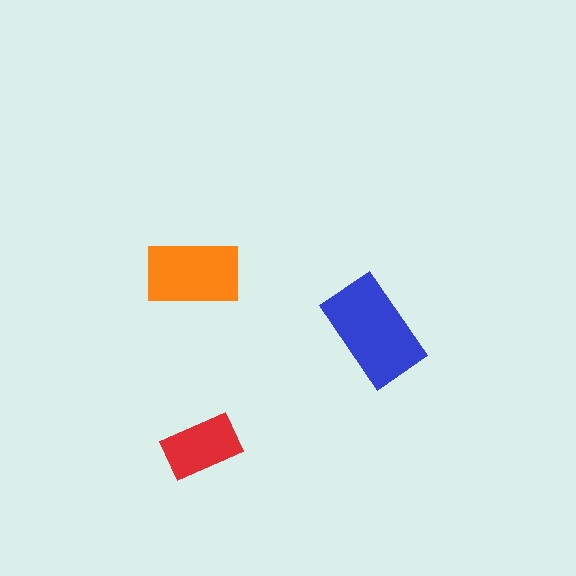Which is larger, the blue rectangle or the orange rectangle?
The blue one.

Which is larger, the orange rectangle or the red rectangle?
The orange one.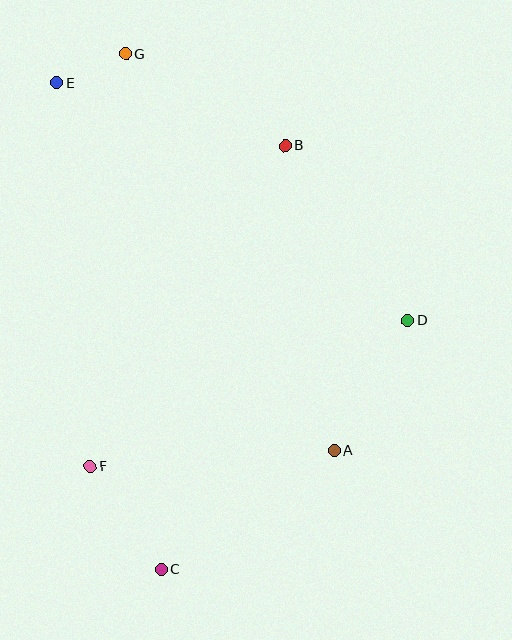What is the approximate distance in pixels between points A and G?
The distance between A and G is approximately 448 pixels.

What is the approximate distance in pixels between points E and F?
The distance between E and F is approximately 385 pixels.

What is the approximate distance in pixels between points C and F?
The distance between C and F is approximately 126 pixels.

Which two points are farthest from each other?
Points C and G are farthest from each other.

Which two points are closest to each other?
Points E and G are closest to each other.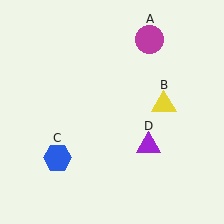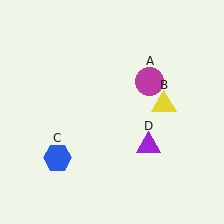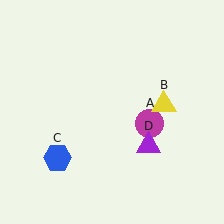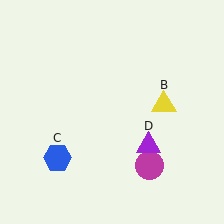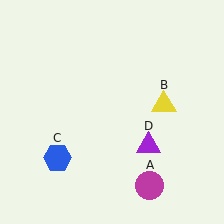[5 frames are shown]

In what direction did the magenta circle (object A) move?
The magenta circle (object A) moved down.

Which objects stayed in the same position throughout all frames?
Yellow triangle (object B) and blue hexagon (object C) and purple triangle (object D) remained stationary.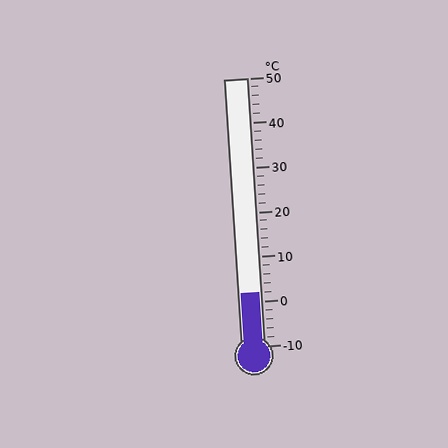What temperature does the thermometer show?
The thermometer shows approximately 2°C.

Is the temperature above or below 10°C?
The temperature is below 10°C.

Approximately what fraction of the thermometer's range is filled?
The thermometer is filled to approximately 20% of its range.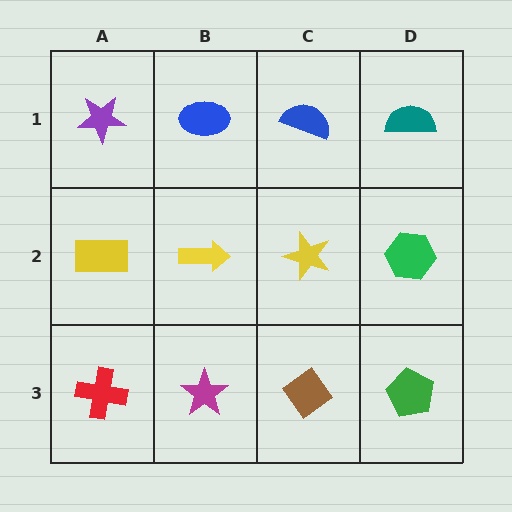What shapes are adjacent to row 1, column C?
A yellow star (row 2, column C), a blue ellipse (row 1, column B), a teal semicircle (row 1, column D).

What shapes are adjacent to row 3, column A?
A yellow rectangle (row 2, column A), a magenta star (row 3, column B).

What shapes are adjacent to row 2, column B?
A blue ellipse (row 1, column B), a magenta star (row 3, column B), a yellow rectangle (row 2, column A), a yellow star (row 2, column C).